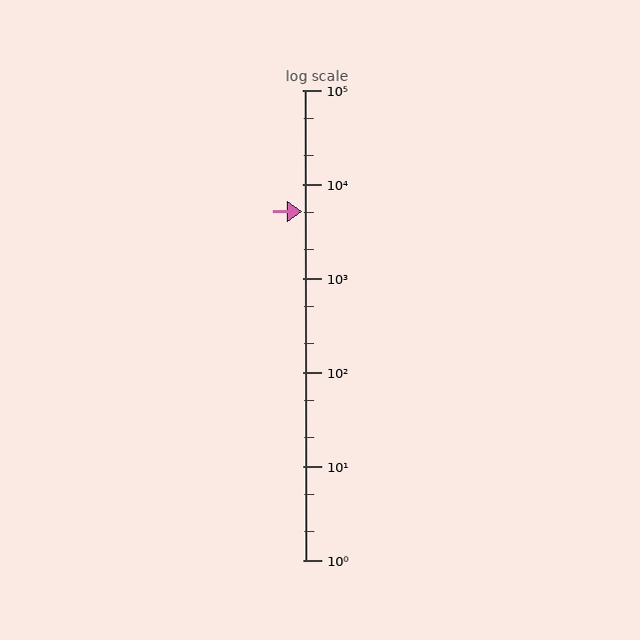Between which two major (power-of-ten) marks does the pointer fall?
The pointer is between 1000 and 10000.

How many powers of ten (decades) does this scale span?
The scale spans 5 decades, from 1 to 100000.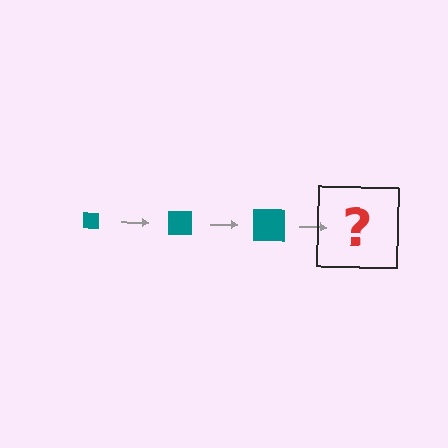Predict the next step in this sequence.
The next step is a teal square, larger than the previous one.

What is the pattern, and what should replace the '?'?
The pattern is that the square gets progressively larger each step. The '?' should be a teal square, larger than the previous one.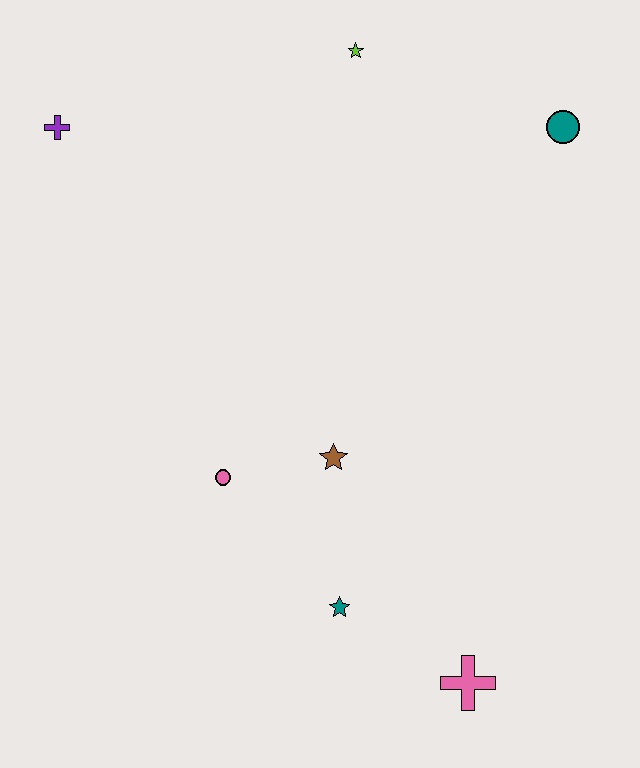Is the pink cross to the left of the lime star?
No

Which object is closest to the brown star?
The pink circle is closest to the brown star.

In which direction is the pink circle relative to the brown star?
The pink circle is to the left of the brown star.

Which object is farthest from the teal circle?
The pink cross is farthest from the teal circle.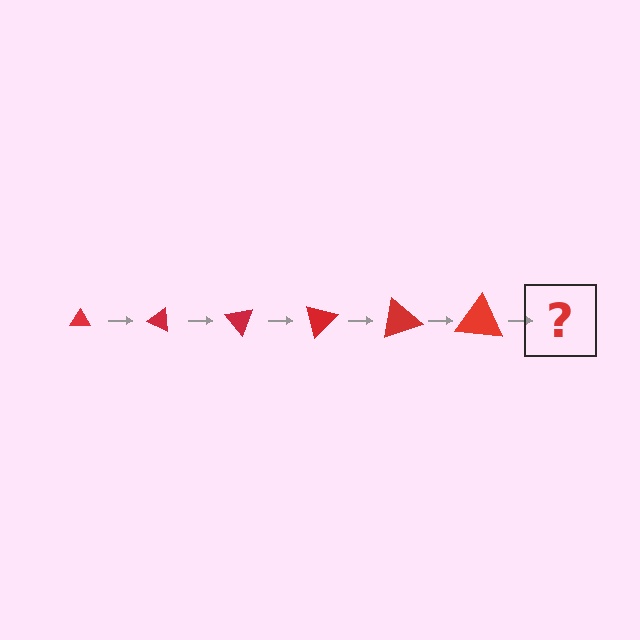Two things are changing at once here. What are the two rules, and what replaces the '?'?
The two rules are that the triangle grows larger each step and it rotates 25 degrees each step. The '?' should be a triangle, larger than the previous one and rotated 150 degrees from the start.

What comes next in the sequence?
The next element should be a triangle, larger than the previous one and rotated 150 degrees from the start.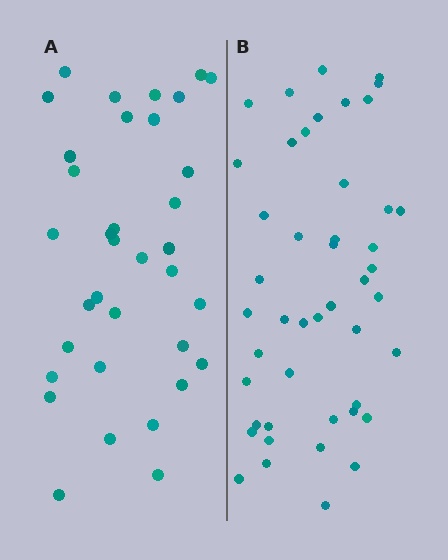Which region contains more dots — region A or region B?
Region B (the right region) has more dots.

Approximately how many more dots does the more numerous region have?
Region B has roughly 12 or so more dots than region A.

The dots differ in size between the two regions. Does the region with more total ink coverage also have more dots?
No. Region A has more total ink coverage because its dots are larger, but region B actually contains more individual dots. Total area can be misleading — the number of items is what matters here.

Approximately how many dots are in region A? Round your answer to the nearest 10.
About 40 dots. (The exact count is 35, which rounds to 40.)